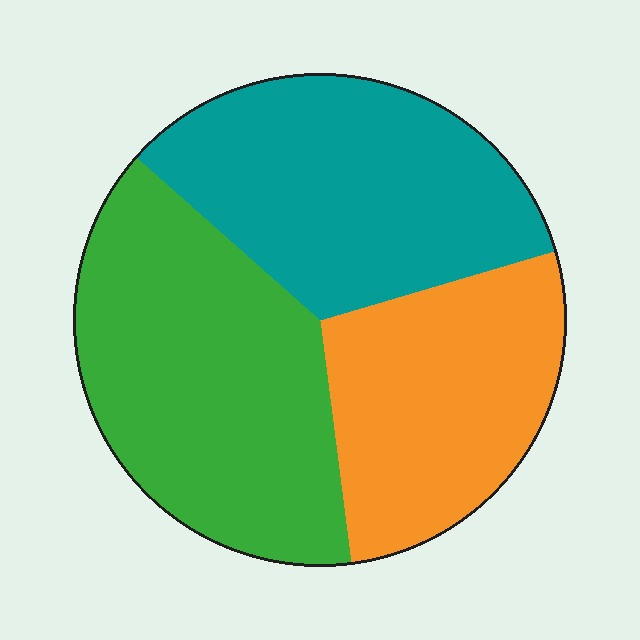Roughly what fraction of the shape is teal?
Teal takes up about one third (1/3) of the shape.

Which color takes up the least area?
Orange, at roughly 25%.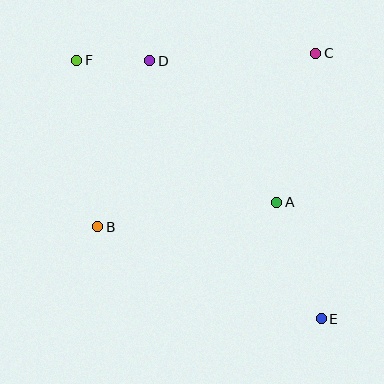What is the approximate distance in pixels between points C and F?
The distance between C and F is approximately 239 pixels.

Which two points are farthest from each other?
Points E and F are farthest from each other.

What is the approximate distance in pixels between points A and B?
The distance between A and B is approximately 181 pixels.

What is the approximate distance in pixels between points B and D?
The distance between B and D is approximately 174 pixels.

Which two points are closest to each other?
Points D and F are closest to each other.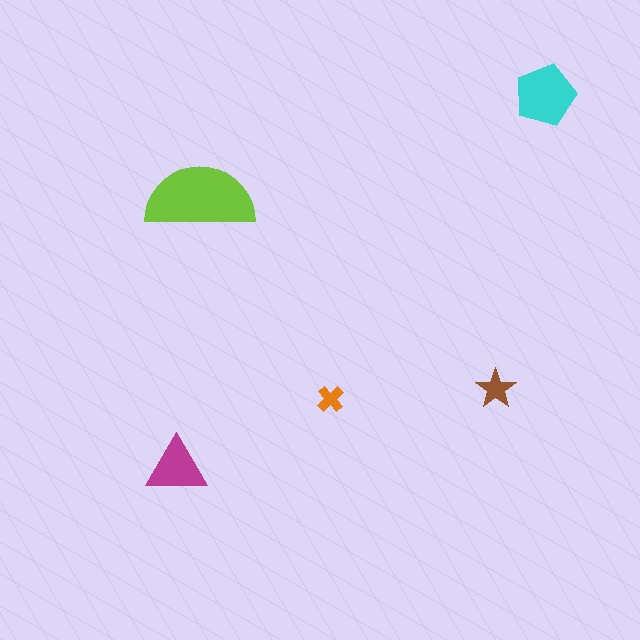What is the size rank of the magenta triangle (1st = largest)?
3rd.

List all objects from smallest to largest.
The orange cross, the brown star, the magenta triangle, the cyan pentagon, the lime semicircle.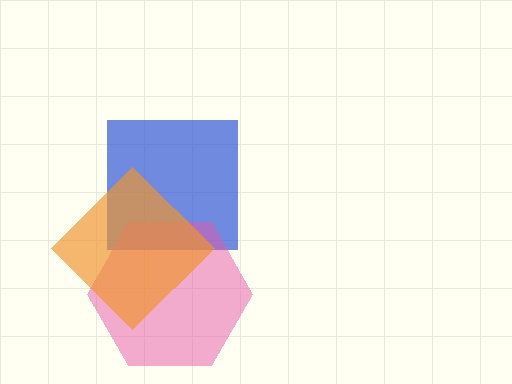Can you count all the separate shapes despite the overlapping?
Yes, there are 3 separate shapes.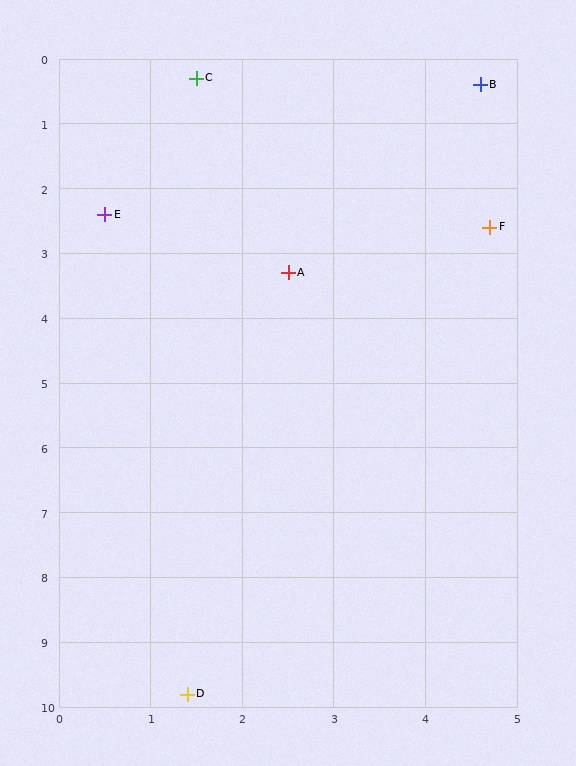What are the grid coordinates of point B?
Point B is at approximately (4.6, 0.4).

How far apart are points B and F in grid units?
Points B and F are about 2.2 grid units apart.